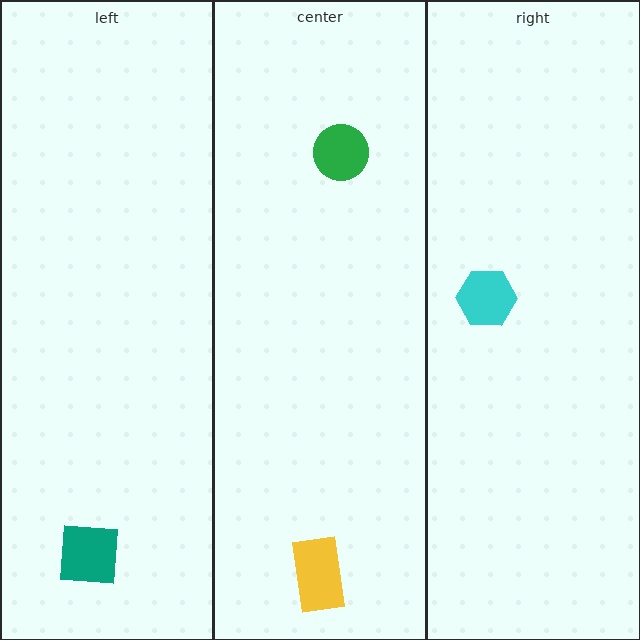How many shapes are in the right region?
1.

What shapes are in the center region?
The green circle, the yellow rectangle.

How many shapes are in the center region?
2.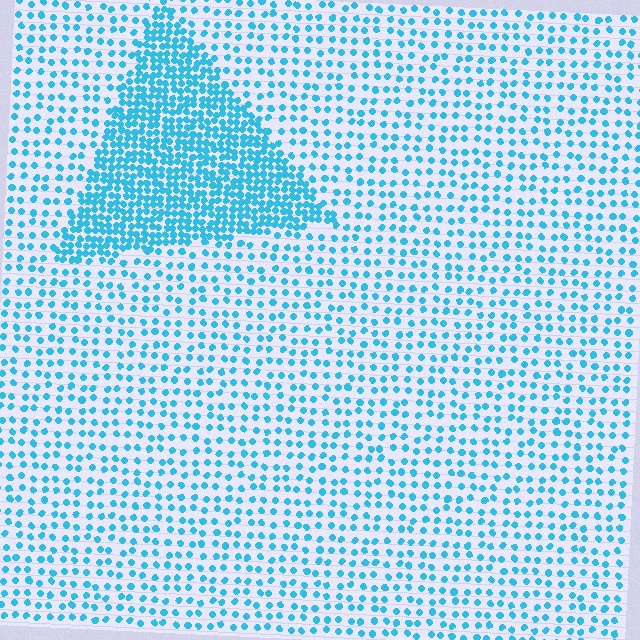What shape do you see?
I see a triangle.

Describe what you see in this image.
The image contains small cyan elements arranged at two different densities. A triangle-shaped region is visible where the elements are more densely packed than the surrounding area.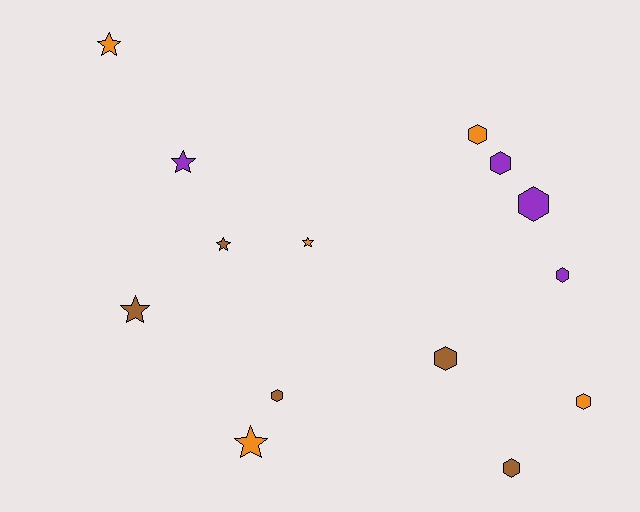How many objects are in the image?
There are 14 objects.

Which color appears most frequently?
Brown, with 5 objects.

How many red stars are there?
There are no red stars.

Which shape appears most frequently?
Hexagon, with 8 objects.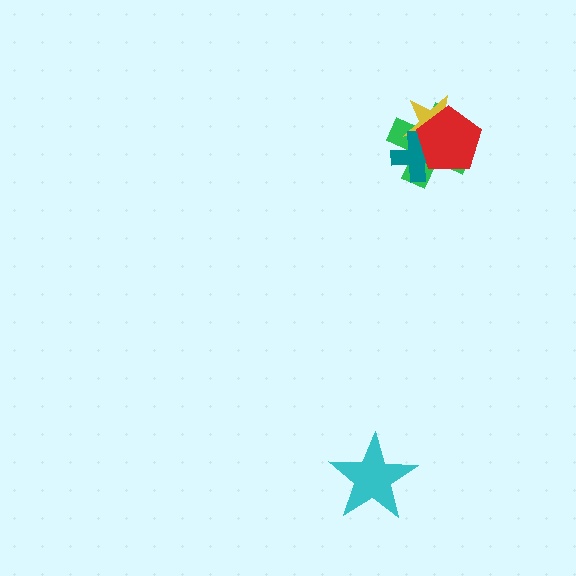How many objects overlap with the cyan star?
0 objects overlap with the cyan star.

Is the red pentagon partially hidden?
No, no other shape covers it.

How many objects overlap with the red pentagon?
3 objects overlap with the red pentagon.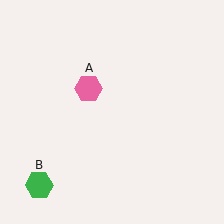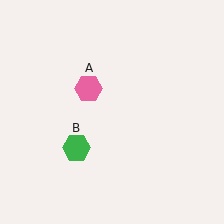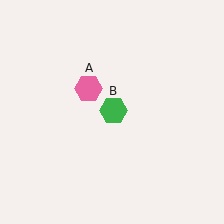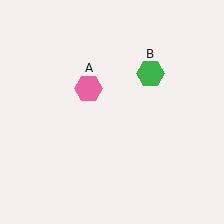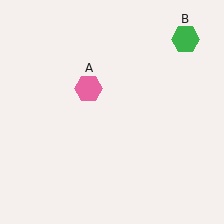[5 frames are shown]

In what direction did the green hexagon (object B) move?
The green hexagon (object B) moved up and to the right.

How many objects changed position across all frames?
1 object changed position: green hexagon (object B).